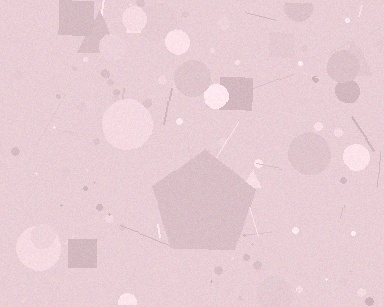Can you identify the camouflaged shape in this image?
The camouflaged shape is a pentagon.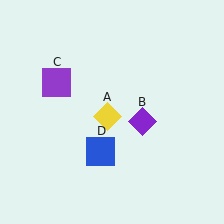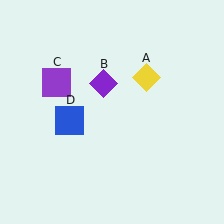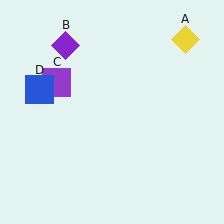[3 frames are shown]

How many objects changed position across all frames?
3 objects changed position: yellow diamond (object A), purple diamond (object B), blue square (object D).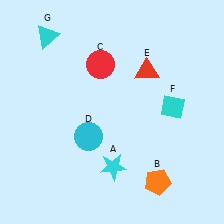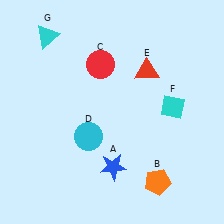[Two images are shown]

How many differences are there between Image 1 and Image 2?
There is 1 difference between the two images.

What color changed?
The star (A) changed from cyan in Image 1 to blue in Image 2.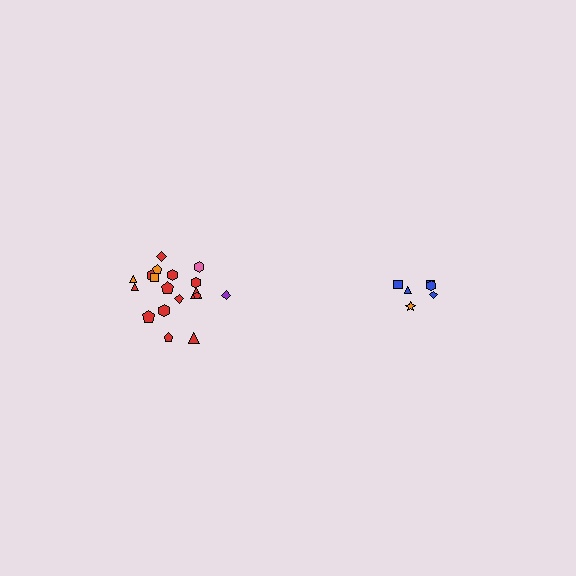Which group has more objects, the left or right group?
The left group.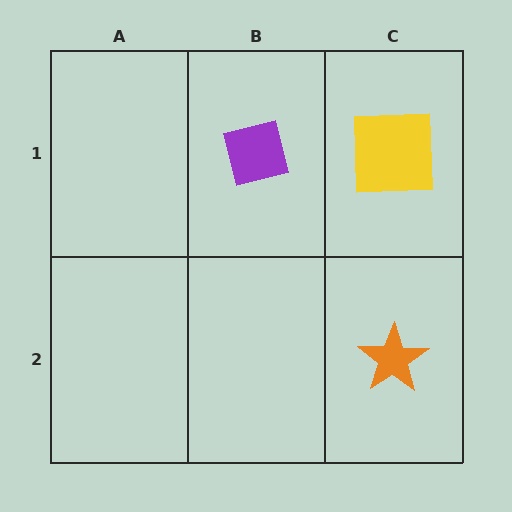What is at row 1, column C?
A yellow square.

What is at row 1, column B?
A purple square.